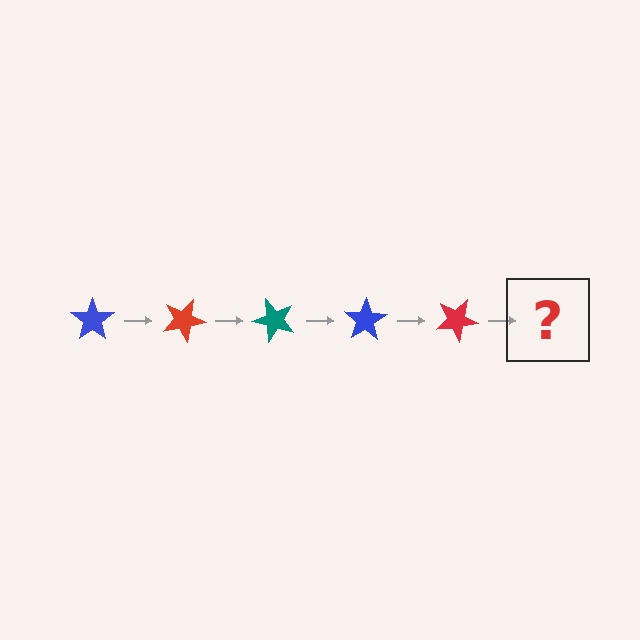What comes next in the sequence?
The next element should be a teal star, rotated 125 degrees from the start.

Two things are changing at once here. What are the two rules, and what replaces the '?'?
The two rules are that it rotates 25 degrees each step and the color cycles through blue, red, and teal. The '?' should be a teal star, rotated 125 degrees from the start.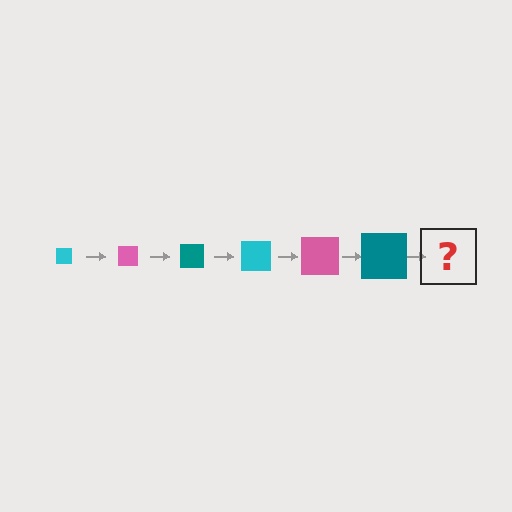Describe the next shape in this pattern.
It should be a cyan square, larger than the previous one.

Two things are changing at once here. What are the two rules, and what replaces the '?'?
The two rules are that the square grows larger each step and the color cycles through cyan, pink, and teal. The '?' should be a cyan square, larger than the previous one.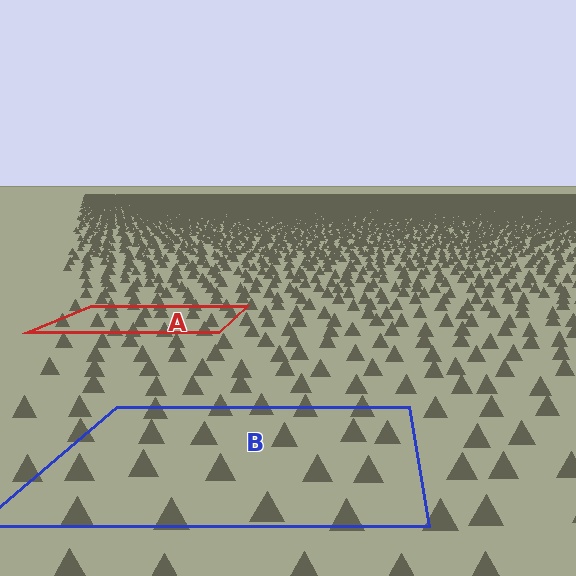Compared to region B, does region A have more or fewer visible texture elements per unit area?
Region A has more texture elements per unit area — they are packed more densely because it is farther away.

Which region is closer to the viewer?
Region B is closer. The texture elements there are larger and more spread out.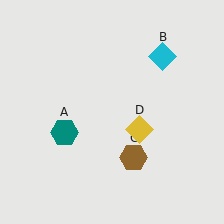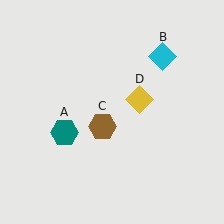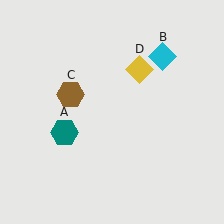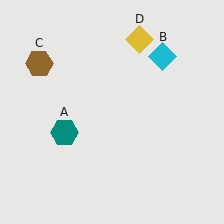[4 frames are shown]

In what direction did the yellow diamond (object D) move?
The yellow diamond (object D) moved up.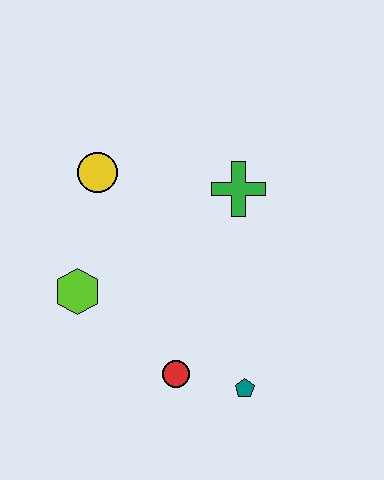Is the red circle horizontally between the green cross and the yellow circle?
Yes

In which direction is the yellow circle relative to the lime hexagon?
The yellow circle is above the lime hexagon.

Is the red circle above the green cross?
No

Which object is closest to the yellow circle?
The lime hexagon is closest to the yellow circle.